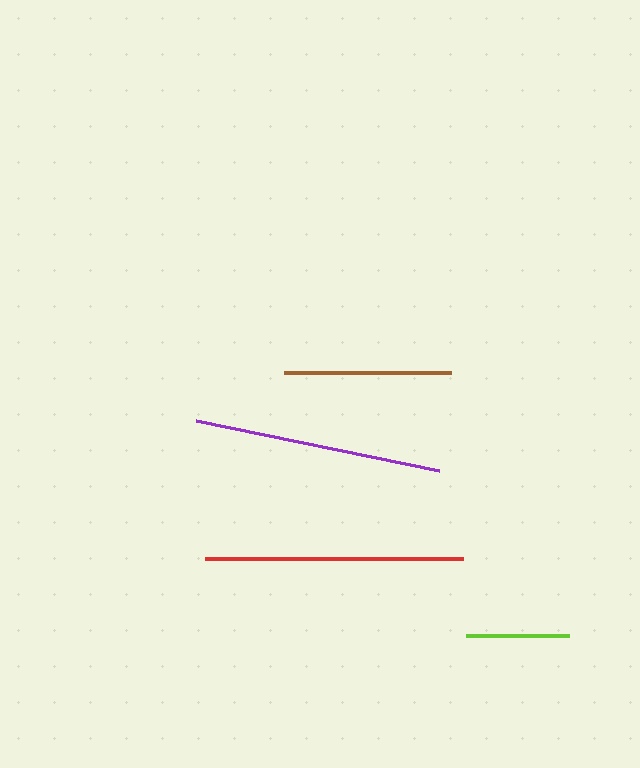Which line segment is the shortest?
The lime line is the shortest at approximately 102 pixels.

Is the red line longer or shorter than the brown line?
The red line is longer than the brown line.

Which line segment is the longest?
The red line is the longest at approximately 258 pixels.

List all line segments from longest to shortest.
From longest to shortest: red, purple, brown, lime.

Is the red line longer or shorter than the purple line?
The red line is longer than the purple line.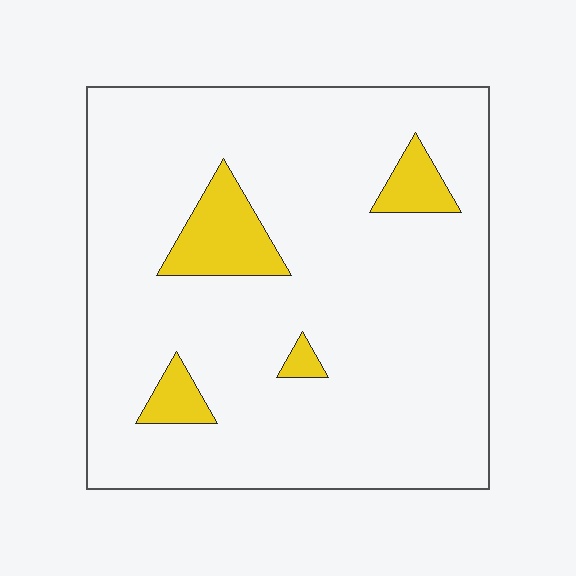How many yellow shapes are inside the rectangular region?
4.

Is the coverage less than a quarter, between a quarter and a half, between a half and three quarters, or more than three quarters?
Less than a quarter.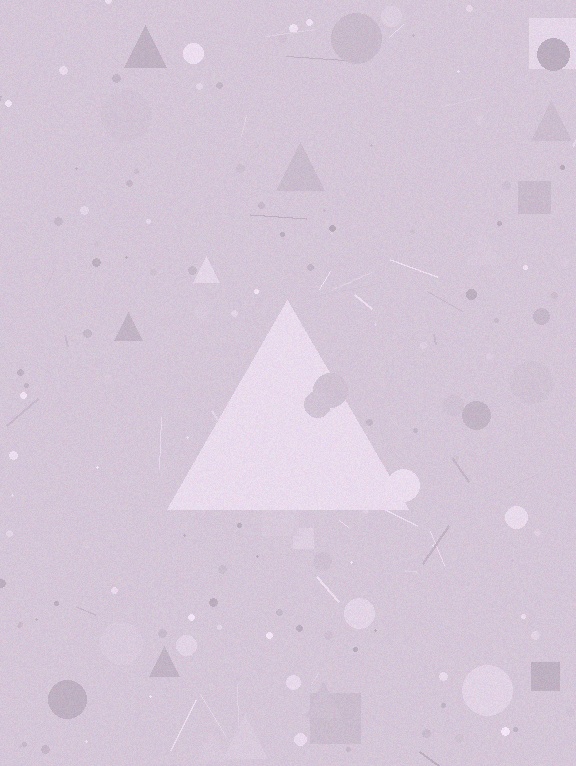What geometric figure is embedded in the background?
A triangle is embedded in the background.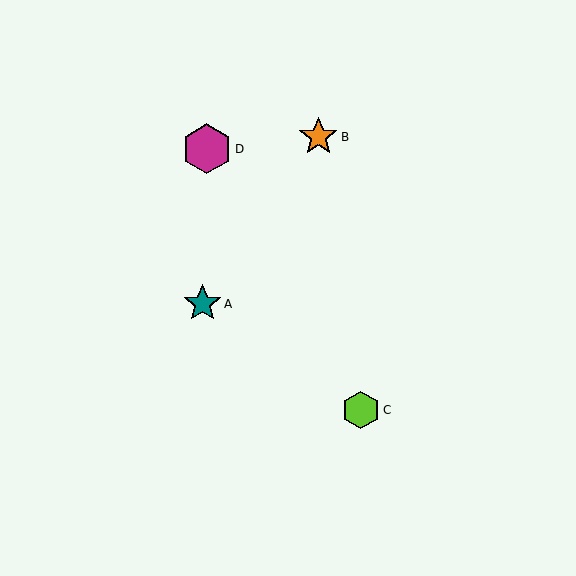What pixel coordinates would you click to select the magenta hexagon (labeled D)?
Click at (207, 149) to select the magenta hexagon D.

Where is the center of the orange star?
The center of the orange star is at (318, 137).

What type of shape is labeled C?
Shape C is a lime hexagon.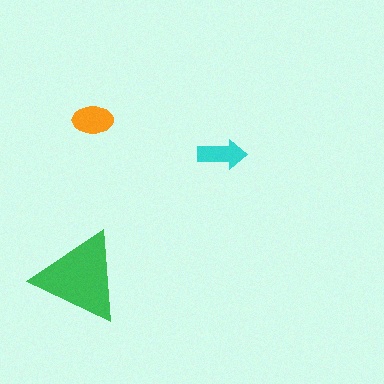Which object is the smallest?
The cyan arrow.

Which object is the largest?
The green triangle.